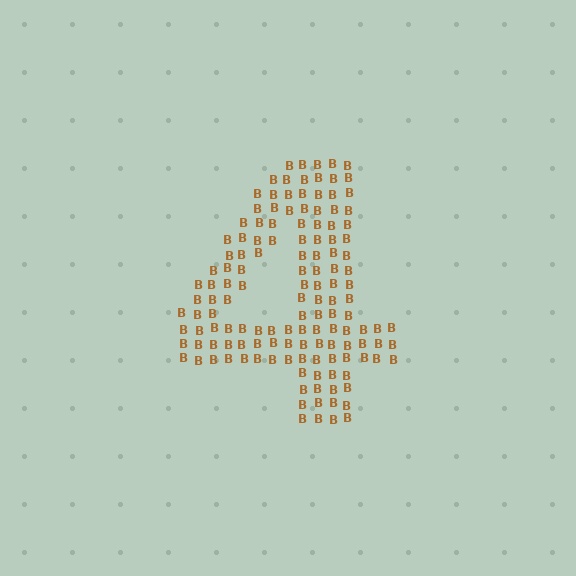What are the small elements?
The small elements are letter B's.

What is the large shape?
The large shape is the digit 4.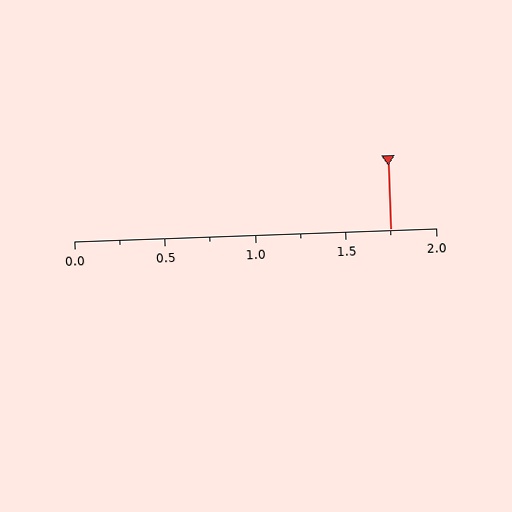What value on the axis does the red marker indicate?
The marker indicates approximately 1.75.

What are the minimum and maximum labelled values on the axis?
The axis runs from 0.0 to 2.0.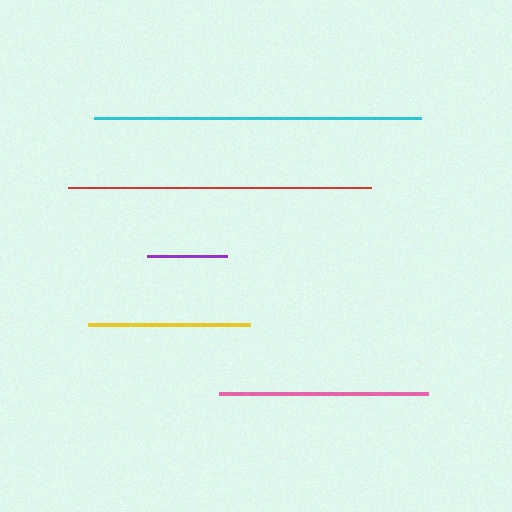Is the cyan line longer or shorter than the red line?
The cyan line is longer than the red line.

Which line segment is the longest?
The cyan line is the longest at approximately 327 pixels.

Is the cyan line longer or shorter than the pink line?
The cyan line is longer than the pink line.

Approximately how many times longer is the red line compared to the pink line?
The red line is approximately 1.4 times the length of the pink line.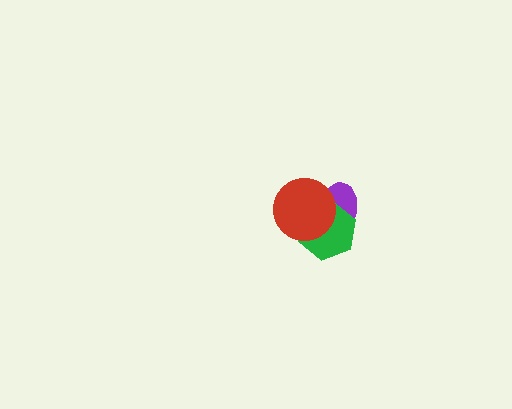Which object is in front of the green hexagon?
The red circle is in front of the green hexagon.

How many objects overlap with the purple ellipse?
2 objects overlap with the purple ellipse.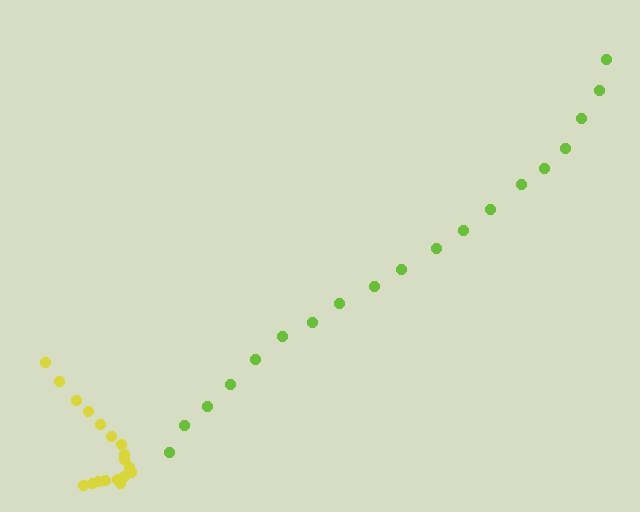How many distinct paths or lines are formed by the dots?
There are 2 distinct paths.